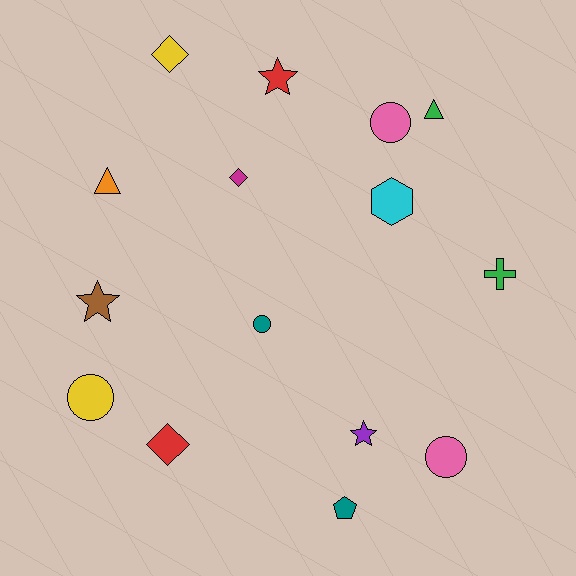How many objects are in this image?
There are 15 objects.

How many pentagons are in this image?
There is 1 pentagon.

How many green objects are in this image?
There are 2 green objects.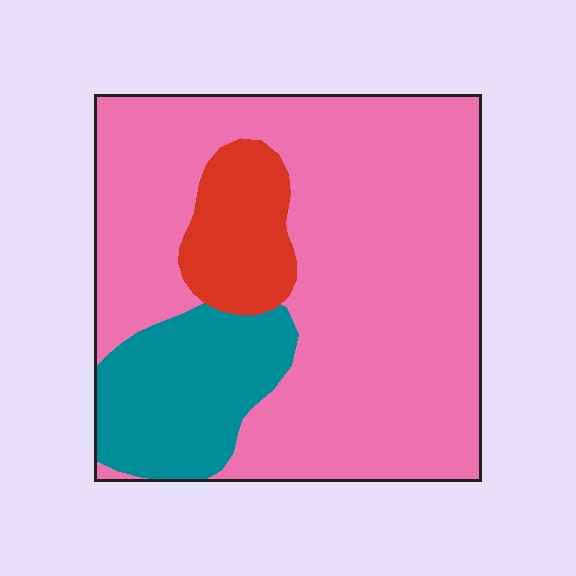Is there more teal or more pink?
Pink.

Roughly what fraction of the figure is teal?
Teal takes up about one sixth (1/6) of the figure.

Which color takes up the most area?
Pink, at roughly 70%.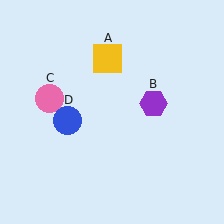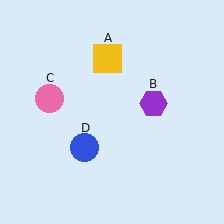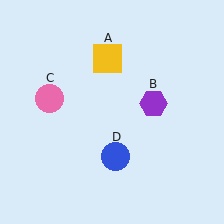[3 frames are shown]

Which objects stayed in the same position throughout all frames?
Yellow square (object A) and purple hexagon (object B) and pink circle (object C) remained stationary.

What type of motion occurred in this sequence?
The blue circle (object D) rotated counterclockwise around the center of the scene.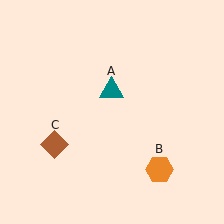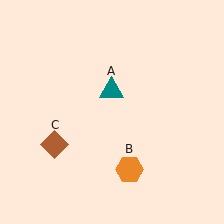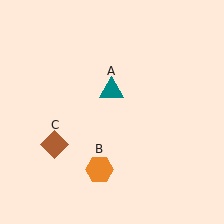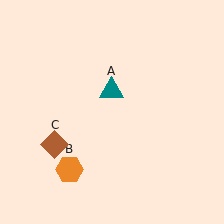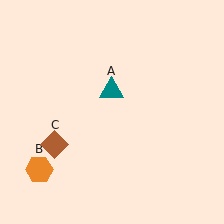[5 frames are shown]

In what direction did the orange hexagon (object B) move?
The orange hexagon (object B) moved left.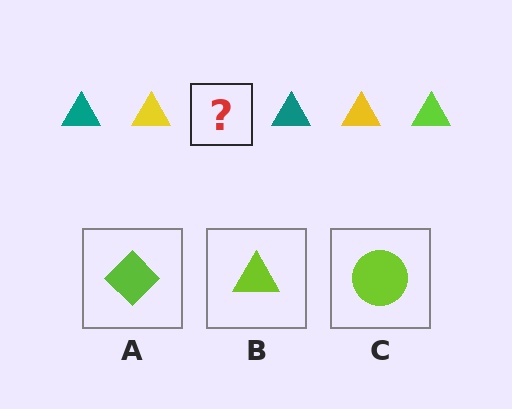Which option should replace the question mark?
Option B.